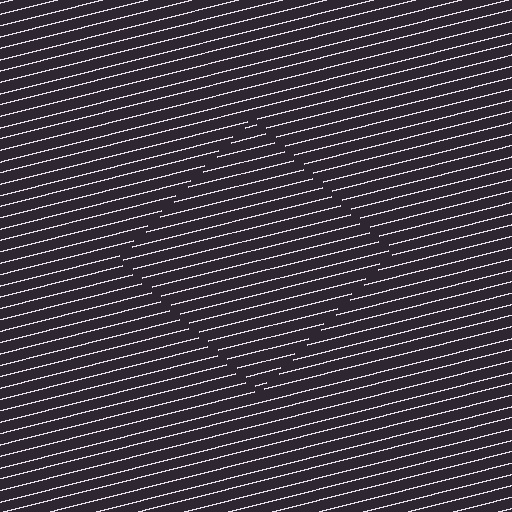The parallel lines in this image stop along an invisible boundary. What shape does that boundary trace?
An illusory square. The interior of the shape contains the same grating, shifted by half a period — the contour is defined by the phase discontinuity where line-ends from the inner and outer gratings abut.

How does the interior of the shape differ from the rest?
The interior of the shape contains the same grating, shifted by half a period — the contour is defined by the phase discontinuity where line-ends from the inner and outer gratings abut.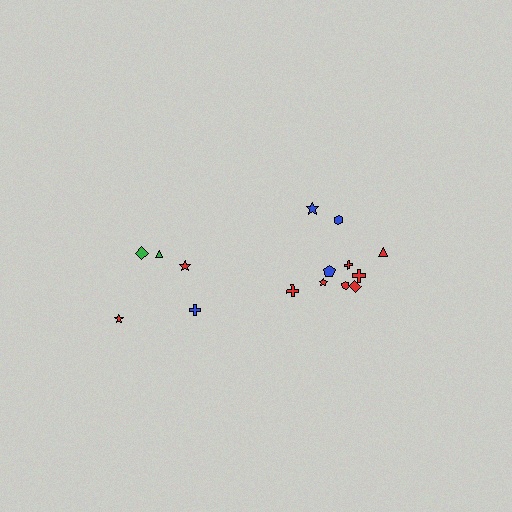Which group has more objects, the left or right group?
The right group.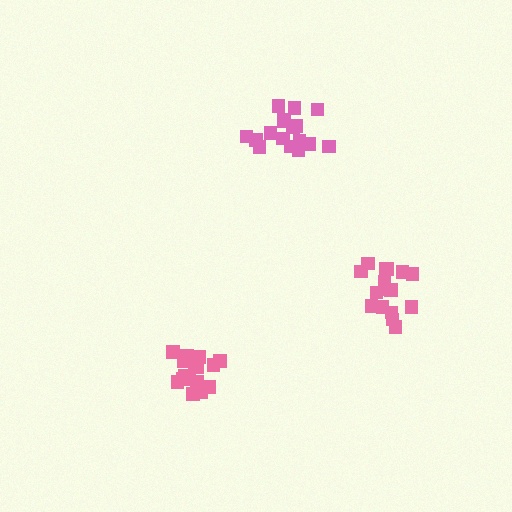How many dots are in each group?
Group 1: 16 dots, Group 2: 17 dots, Group 3: 17 dots (50 total).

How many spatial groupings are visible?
There are 3 spatial groupings.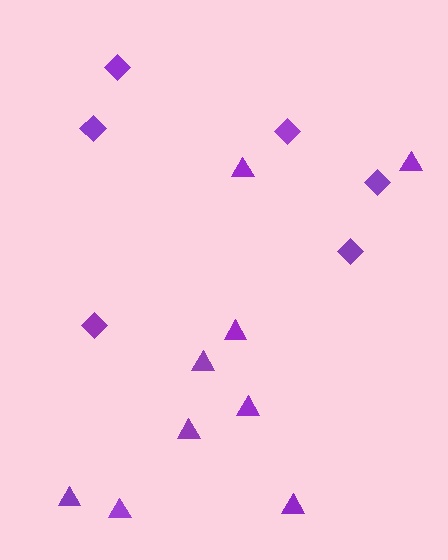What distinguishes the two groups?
There are 2 groups: one group of diamonds (6) and one group of triangles (9).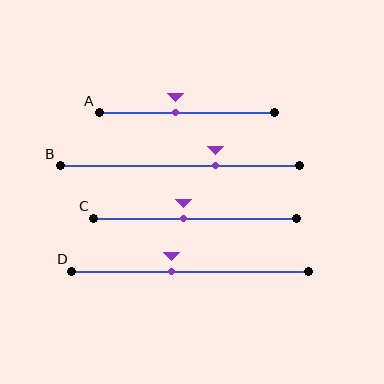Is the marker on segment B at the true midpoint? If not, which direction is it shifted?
No, the marker on segment B is shifted to the right by about 15% of the segment length.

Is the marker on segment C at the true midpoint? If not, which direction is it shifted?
No, the marker on segment C is shifted to the left by about 6% of the segment length.